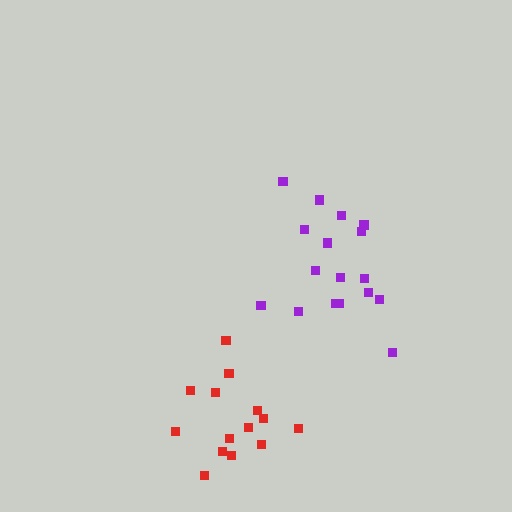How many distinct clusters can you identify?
There are 2 distinct clusters.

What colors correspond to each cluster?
The clusters are colored: red, purple.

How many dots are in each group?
Group 1: 14 dots, Group 2: 17 dots (31 total).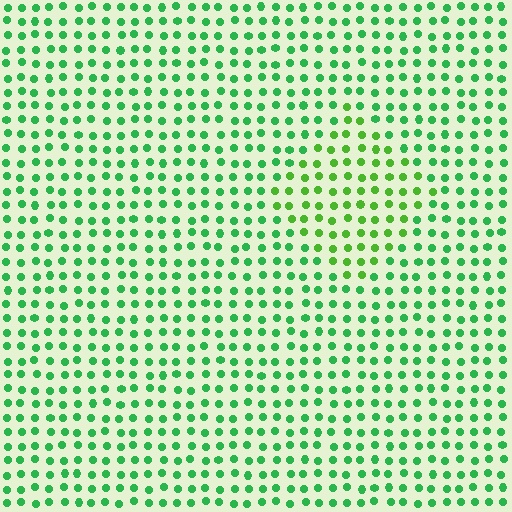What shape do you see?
I see a diamond.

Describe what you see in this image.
The image is filled with small green elements in a uniform arrangement. A diamond-shaped region is visible where the elements are tinted to a slightly different hue, forming a subtle color boundary.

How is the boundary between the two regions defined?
The boundary is defined purely by a slight shift in hue (about 28 degrees). Spacing, size, and orientation are identical on both sides.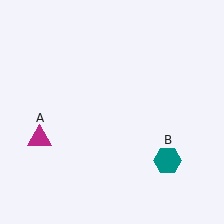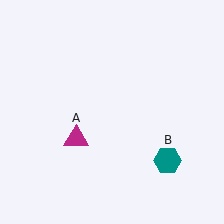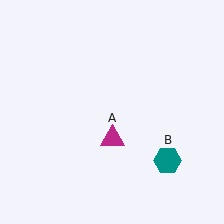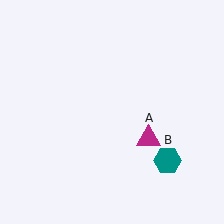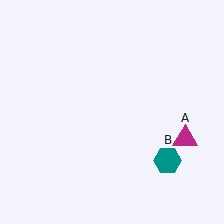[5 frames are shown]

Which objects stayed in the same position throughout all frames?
Teal hexagon (object B) remained stationary.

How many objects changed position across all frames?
1 object changed position: magenta triangle (object A).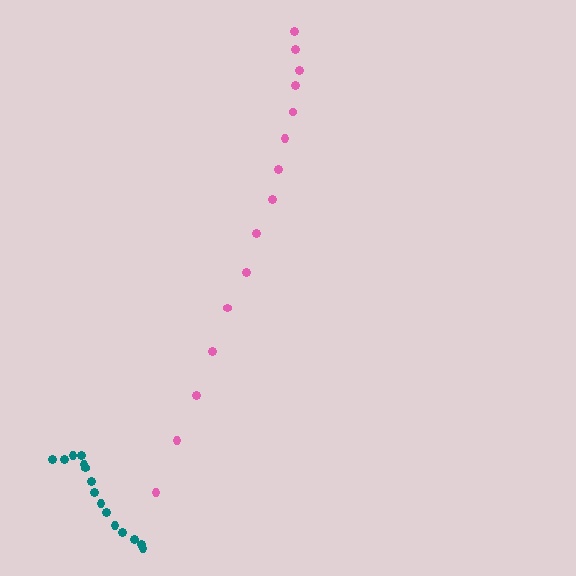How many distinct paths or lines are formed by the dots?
There are 2 distinct paths.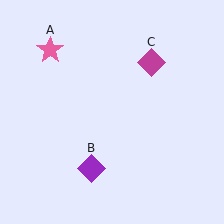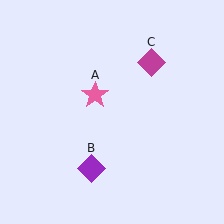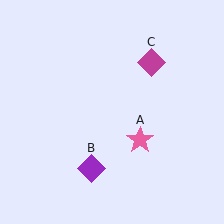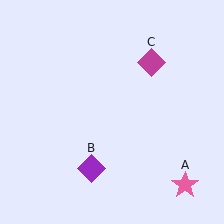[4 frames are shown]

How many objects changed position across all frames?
1 object changed position: pink star (object A).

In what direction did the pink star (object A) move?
The pink star (object A) moved down and to the right.